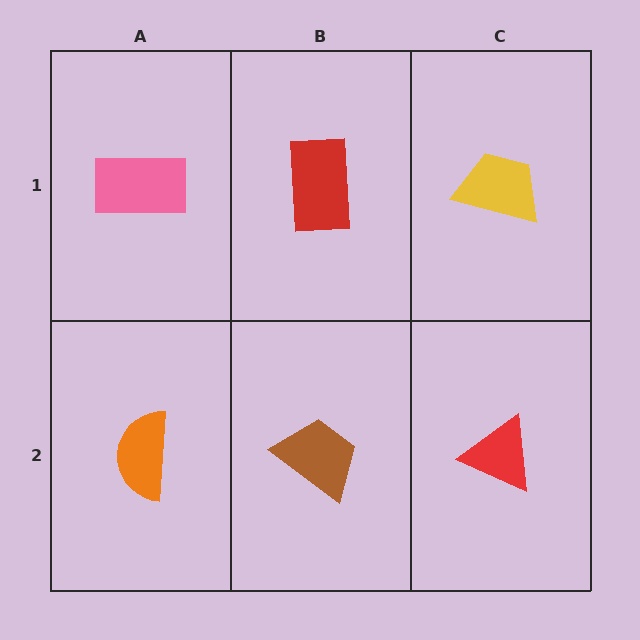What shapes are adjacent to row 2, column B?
A red rectangle (row 1, column B), an orange semicircle (row 2, column A), a red triangle (row 2, column C).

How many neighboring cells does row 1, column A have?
2.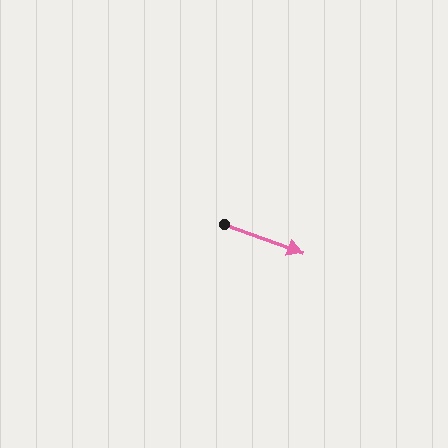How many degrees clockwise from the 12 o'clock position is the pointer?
Approximately 110 degrees.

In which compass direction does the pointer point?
East.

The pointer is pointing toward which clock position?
Roughly 4 o'clock.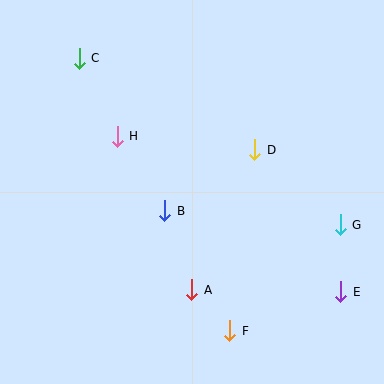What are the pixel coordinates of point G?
Point G is at (340, 225).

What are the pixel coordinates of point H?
Point H is at (117, 136).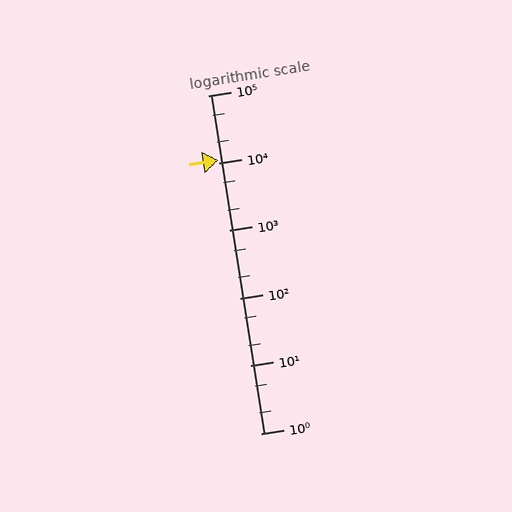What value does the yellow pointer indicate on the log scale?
The pointer indicates approximately 11000.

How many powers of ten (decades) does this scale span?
The scale spans 5 decades, from 1 to 100000.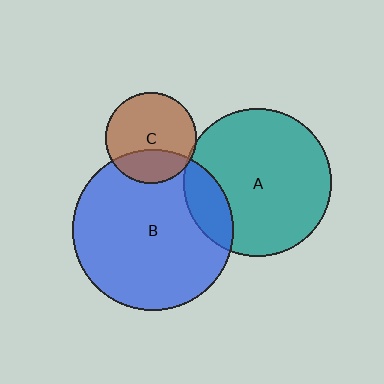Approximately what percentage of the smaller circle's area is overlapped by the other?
Approximately 5%.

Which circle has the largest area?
Circle B (blue).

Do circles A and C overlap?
Yes.